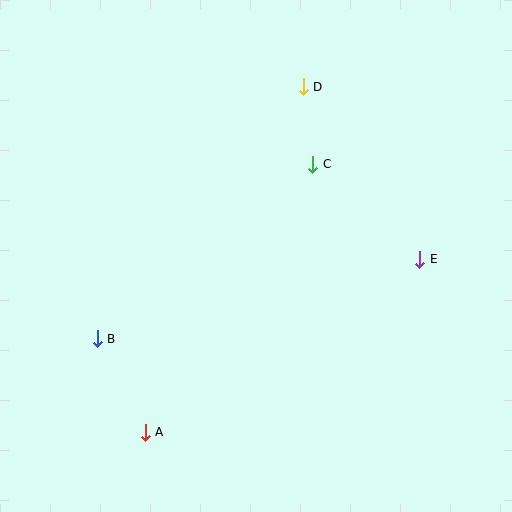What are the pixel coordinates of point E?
Point E is at (420, 259).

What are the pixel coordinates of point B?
Point B is at (97, 339).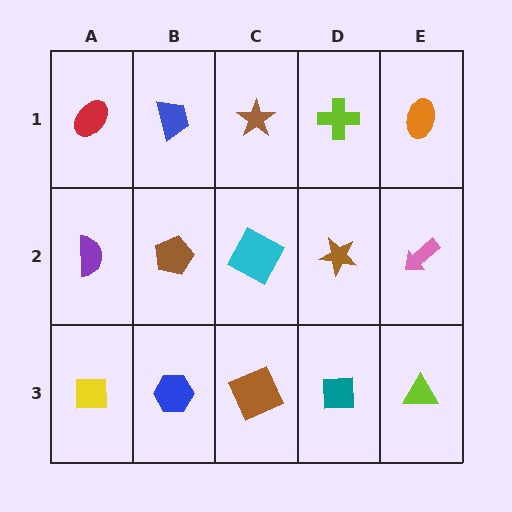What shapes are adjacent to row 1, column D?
A brown star (row 2, column D), a brown star (row 1, column C), an orange ellipse (row 1, column E).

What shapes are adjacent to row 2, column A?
A red ellipse (row 1, column A), a yellow square (row 3, column A), a brown pentagon (row 2, column B).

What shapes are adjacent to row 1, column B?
A brown pentagon (row 2, column B), a red ellipse (row 1, column A), a brown star (row 1, column C).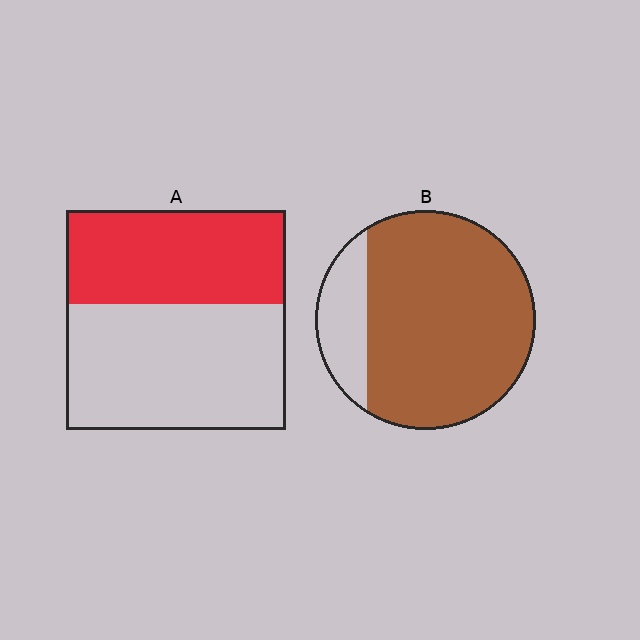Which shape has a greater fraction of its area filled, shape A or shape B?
Shape B.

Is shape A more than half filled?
No.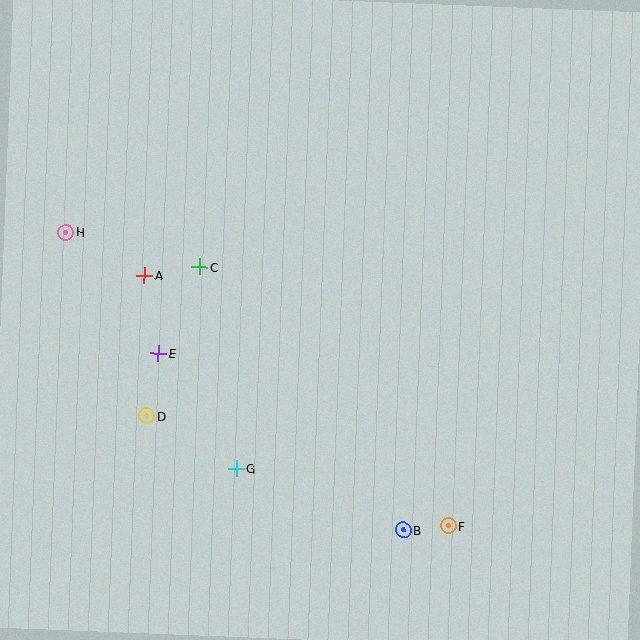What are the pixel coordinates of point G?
Point G is at (236, 468).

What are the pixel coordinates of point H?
Point H is at (66, 232).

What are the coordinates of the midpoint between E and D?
The midpoint between E and D is at (153, 385).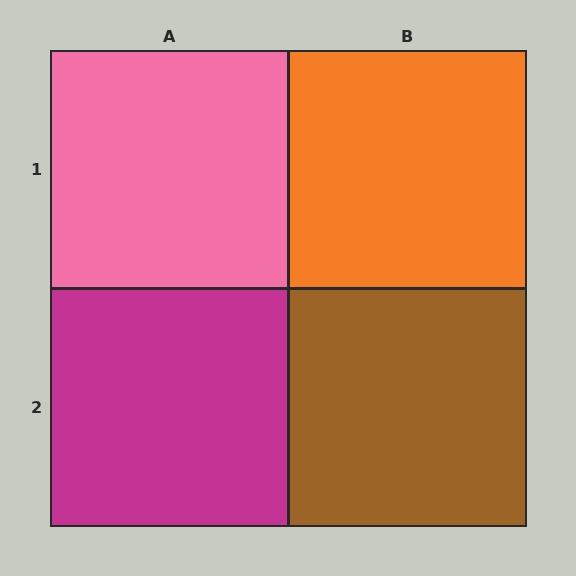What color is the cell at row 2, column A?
Magenta.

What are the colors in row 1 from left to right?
Pink, orange.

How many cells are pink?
1 cell is pink.